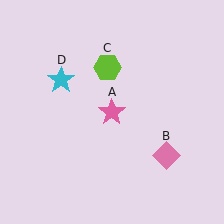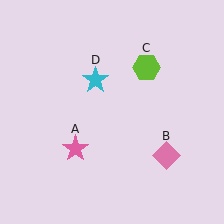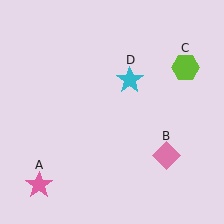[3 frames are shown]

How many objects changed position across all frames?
3 objects changed position: pink star (object A), lime hexagon (object C), cyan star (object D).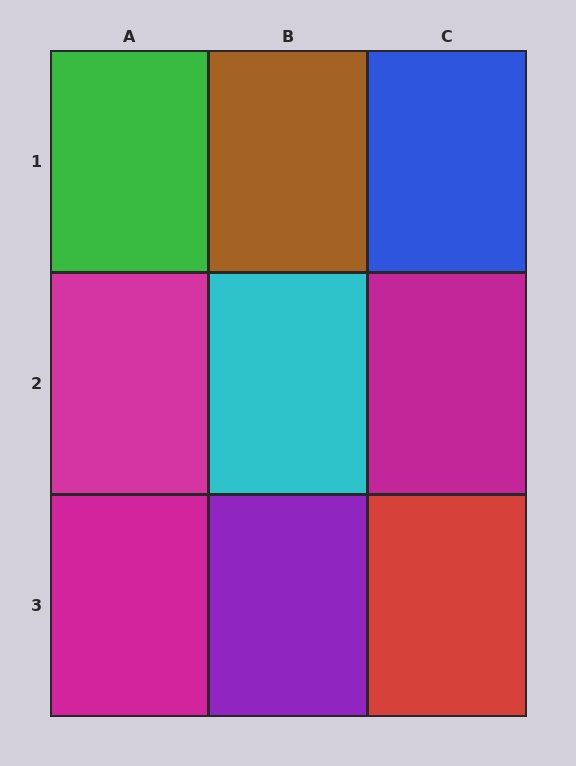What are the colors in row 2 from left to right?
Magenta, cyan, magenta.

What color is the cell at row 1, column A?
Green.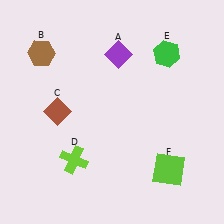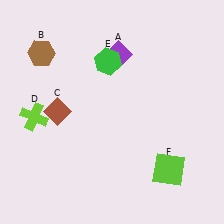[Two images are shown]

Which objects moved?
The objects that moved are: the lime cross (D), the green hexagon (E).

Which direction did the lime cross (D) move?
The lime cross (D) moved up.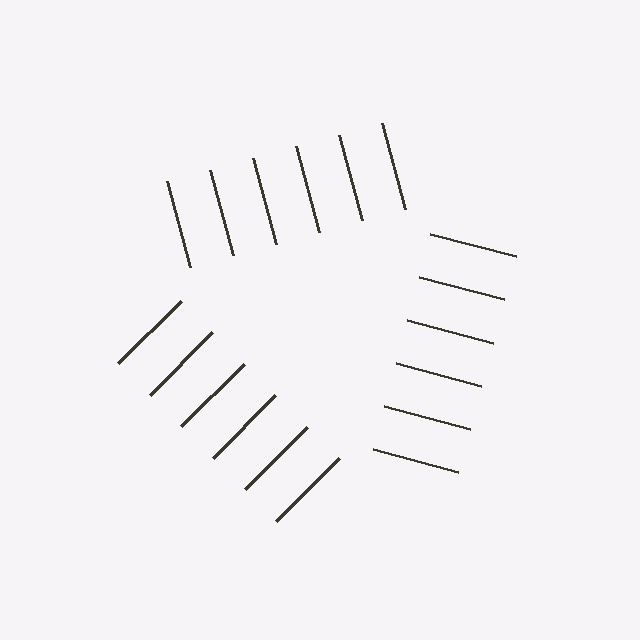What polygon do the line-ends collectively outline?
An illusory triangle — the line segments terminate on its edges but no continuous stroke is drawn.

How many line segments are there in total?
18 — 6 along each of the 3 edges.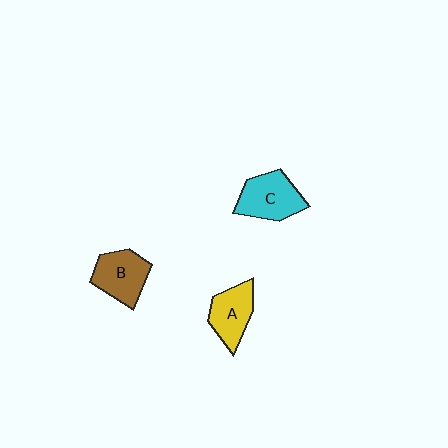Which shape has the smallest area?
Shape A (yellow).